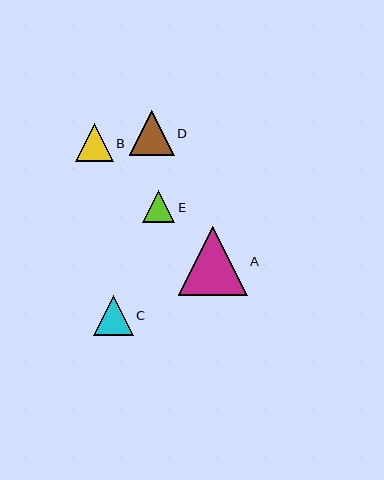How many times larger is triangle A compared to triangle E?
Triangle A is approximately 2.1 times the size of triangle E.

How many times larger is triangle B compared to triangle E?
Triangle B is approximately 1.2 times the size of triangle E.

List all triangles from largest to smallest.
From largest to smallest: A, D, C, B, E.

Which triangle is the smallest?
Triangle E is the smallest with a size of approximately 32 pixels.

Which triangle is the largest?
Triangle A is the largest with a size of approximately 68 pixels.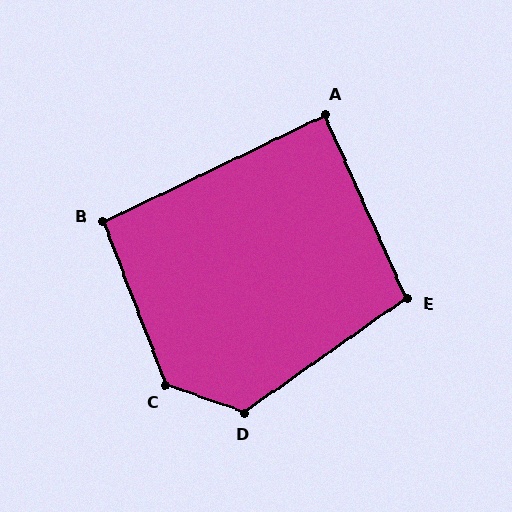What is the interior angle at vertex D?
Approximately 125 degrees (obtuse).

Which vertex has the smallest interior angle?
A, at approximately 88 degrees.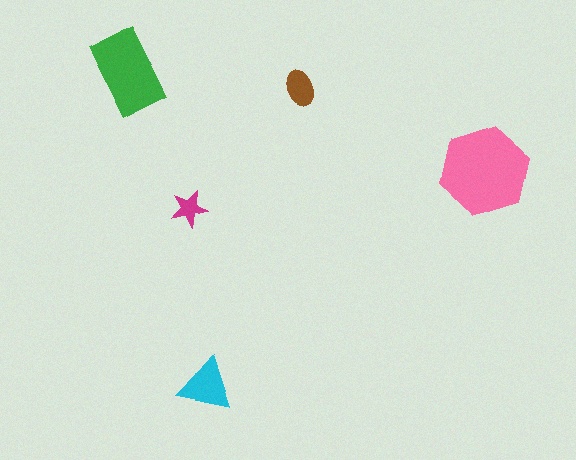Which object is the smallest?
The magenta star.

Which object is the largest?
The pink hexagon.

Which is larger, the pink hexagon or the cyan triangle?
The pink hexagon.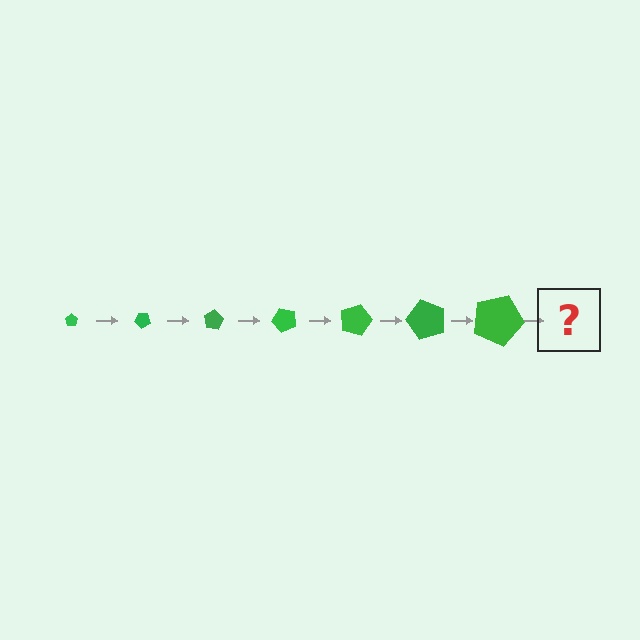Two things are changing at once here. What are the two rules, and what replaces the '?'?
The two rules are that the pentagon grows larger each step and it rotates 40 degrees each step. The '?' should be a pentagon, larger than the previous one and rotated 280 degrees from the start.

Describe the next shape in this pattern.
It should be a pentagon, larger than the previous one and rotated 280 degrees from the start.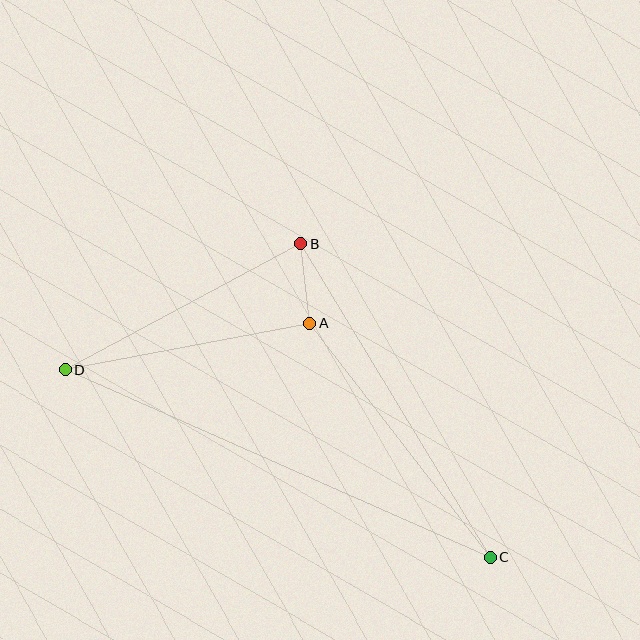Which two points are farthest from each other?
Points C and D are farthest from each other.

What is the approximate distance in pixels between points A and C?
The distance between A and C is approximately 295 pixels.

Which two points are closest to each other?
Points A and B are closest to each other.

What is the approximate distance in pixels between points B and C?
The distance between B and C is approximately 367 pixels.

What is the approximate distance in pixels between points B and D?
The distance between B and D is approximately 267 pixels.